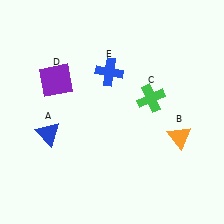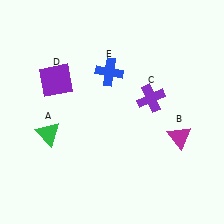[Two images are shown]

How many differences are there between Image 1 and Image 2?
There are 3 differences between the two images.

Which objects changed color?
A changed from blue to green. B changed from orange to magenta. C changed from green to purple.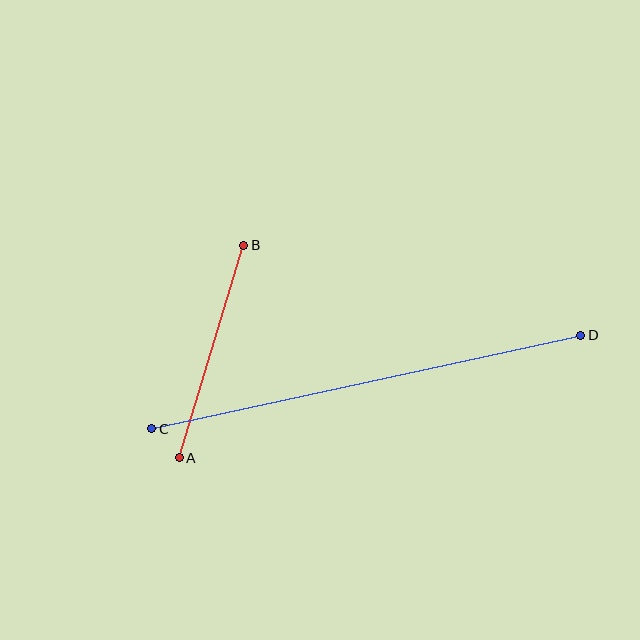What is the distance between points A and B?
The distance is approximately 222 pixels.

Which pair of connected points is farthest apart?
Points C and D are farthest apart.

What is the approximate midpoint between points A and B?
The midpoint is at approximately (211, 351) pixels.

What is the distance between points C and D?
The distance is approximately 439 pixels.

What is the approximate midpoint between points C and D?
The midpoint is at approximately (366, 382) pixels.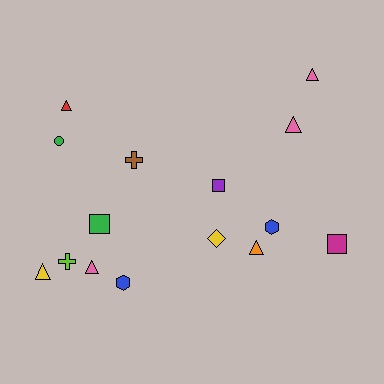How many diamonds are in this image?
There is 1 diamond.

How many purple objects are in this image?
There is 1 purple object.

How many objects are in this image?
There are 15 objects.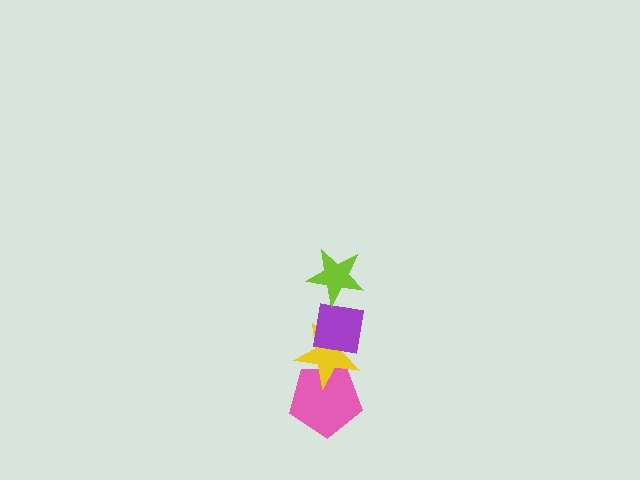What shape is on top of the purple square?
The lime star is on top of the purple square.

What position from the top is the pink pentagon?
The pink pentagon is 4th from the top.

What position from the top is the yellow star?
The yellow star is 3rd from the top.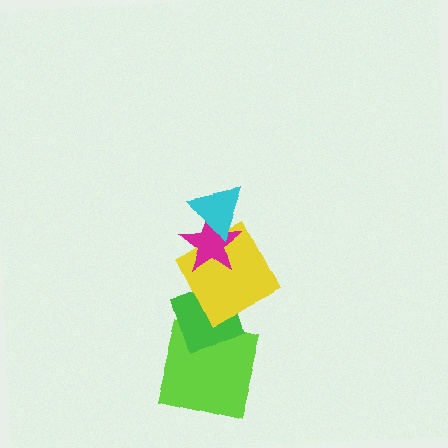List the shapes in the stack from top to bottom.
From top to bottom: the cyan triangle, the magenta star, the yellow square, the green diamond, the lime square.